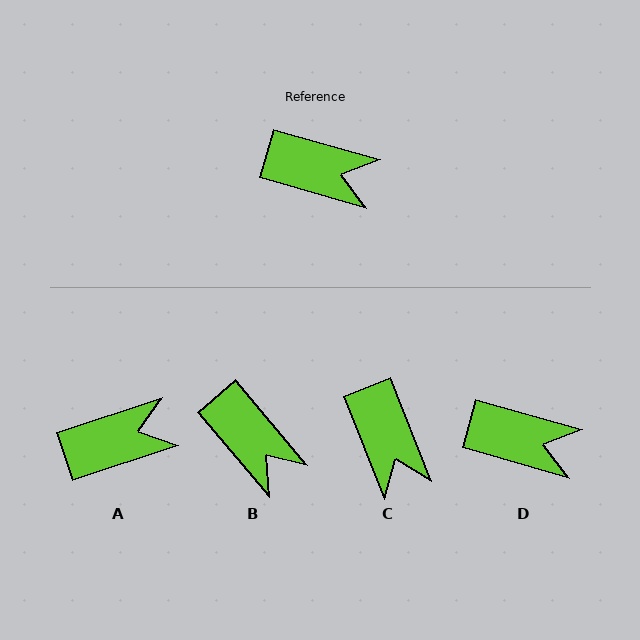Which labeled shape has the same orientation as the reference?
D.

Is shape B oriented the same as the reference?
No, it is off by about 34 degrees.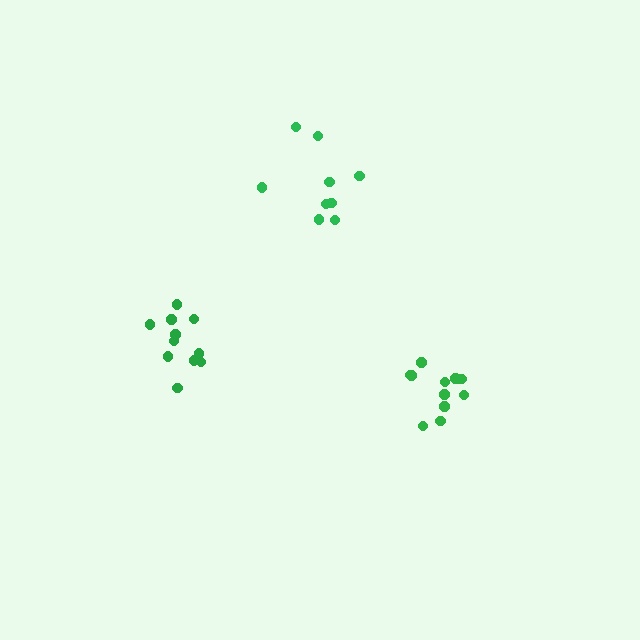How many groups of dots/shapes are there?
There are 3 groups.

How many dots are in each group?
Group 1: 11 dots, Group 2: 12 dots, Group 3: 9 dots (32 total).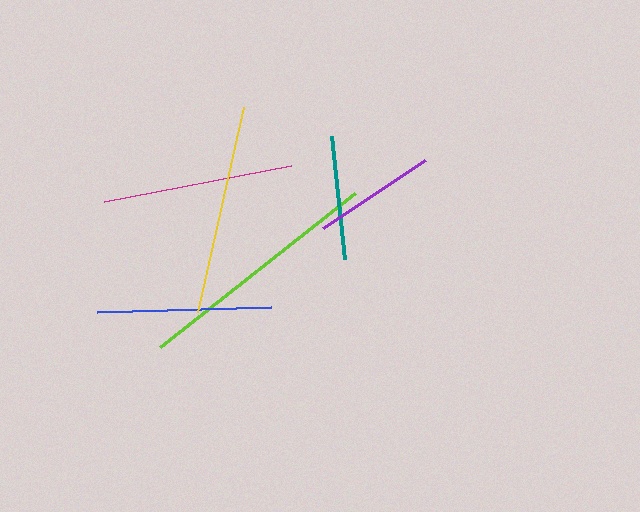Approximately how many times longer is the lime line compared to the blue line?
The lime line is approximately 1.4 times the length of the blue line.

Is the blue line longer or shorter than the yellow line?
The yellow line is longer than the blue line.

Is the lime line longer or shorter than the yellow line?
The lime line is longer than the yellow line.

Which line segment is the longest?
The lime line is the longest at approximately 249 pixels.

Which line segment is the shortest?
The purple line is the shortest at approximately 123 pixels.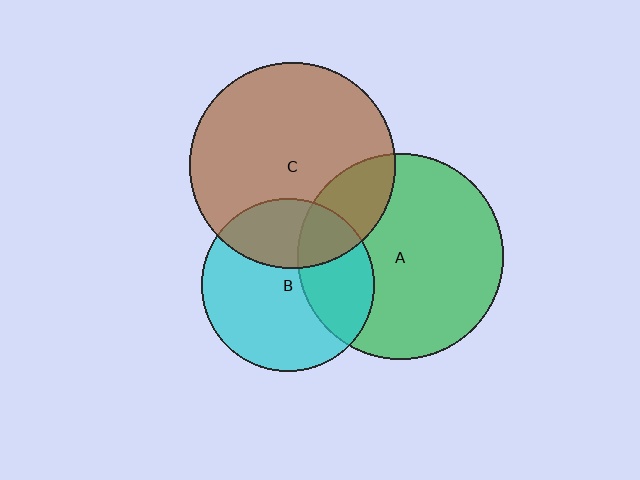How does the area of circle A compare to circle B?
Approximately 1.4 times.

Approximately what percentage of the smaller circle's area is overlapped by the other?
Approximately 30%.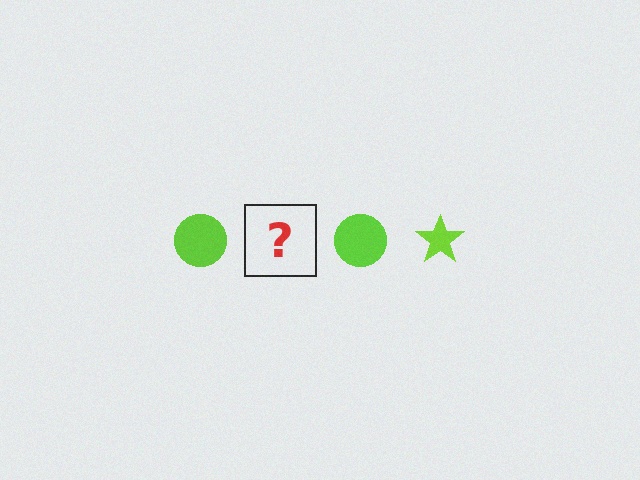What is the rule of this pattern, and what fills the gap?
The rule is that the pattern cycles through circle, star shapes in lime. The gap should be filled with a lime star.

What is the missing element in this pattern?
The missing element is a lime star.